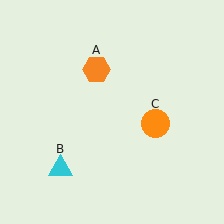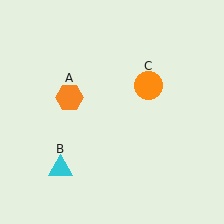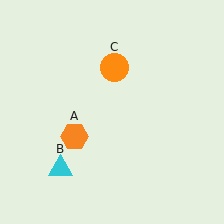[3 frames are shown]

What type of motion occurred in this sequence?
The orange hexagon (object A), orange circle (object C) rotated counterclockwise around the center of the scene.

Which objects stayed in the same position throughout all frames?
Cyan triangle (object B) remained stationary.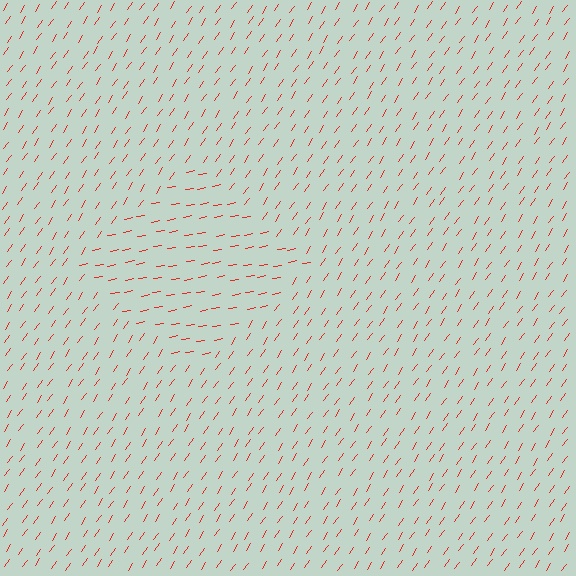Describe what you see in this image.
The image is filled with small red line segments. A diamond region in the image has lines oriented differently from the surrounding lines, creating a visible texture boundary.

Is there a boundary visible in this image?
Yes, there is a texture boundary formed by a change in line orientation.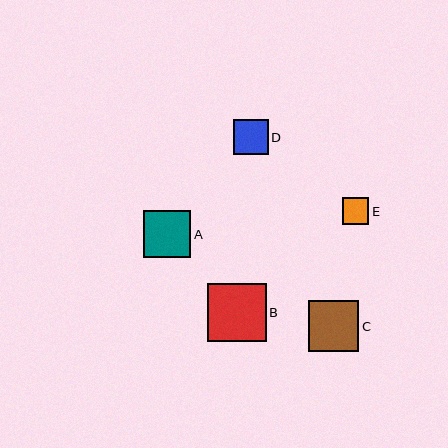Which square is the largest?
Square B is the largest with a size of approximately 59 pixels.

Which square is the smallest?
Square E is the smallest with a size of approximately 26 pixels.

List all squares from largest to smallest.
From largest to smallest: B, C, A, D, E.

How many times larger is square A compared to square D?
Square A is approximately 1.3 times the size of square D.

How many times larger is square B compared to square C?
Square B is approximately 1.2 times the size of square C.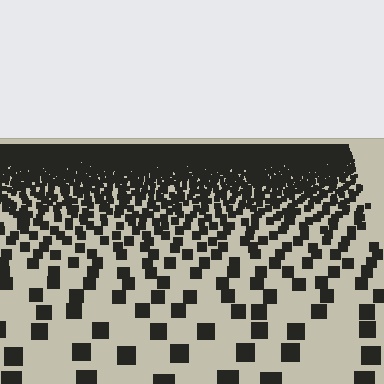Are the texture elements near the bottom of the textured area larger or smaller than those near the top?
Larger. Near the bottom, elements are closer to the viewer and appear at a bigger on-screen size.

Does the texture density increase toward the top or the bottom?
Density increases toward the top.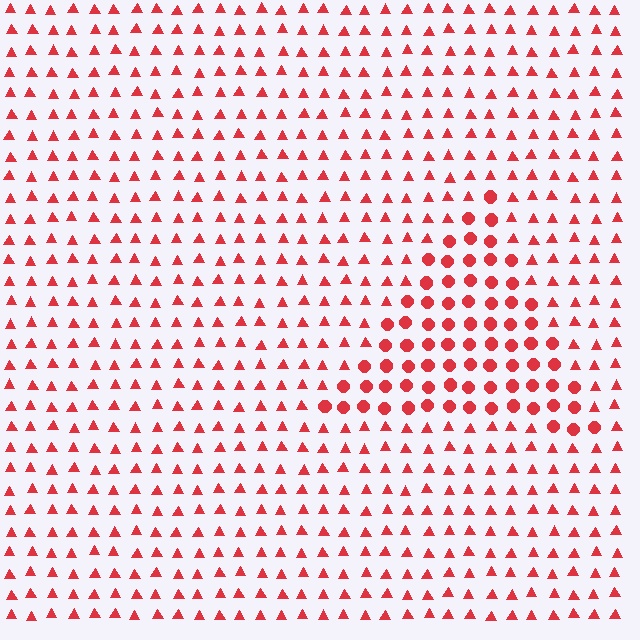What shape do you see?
I see a triangle.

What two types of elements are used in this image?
The image uses circles inside the triangle region and triangles outside it.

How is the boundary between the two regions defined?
The boundary is defined by a change in element shape: circles inside vs. triangles outside. All elements share the same color and spacing.